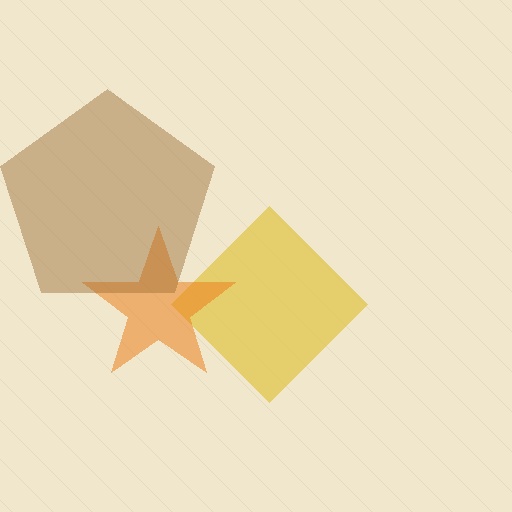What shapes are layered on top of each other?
The layered shapes are: a yellow diamond, an orange star, a brown pentagon.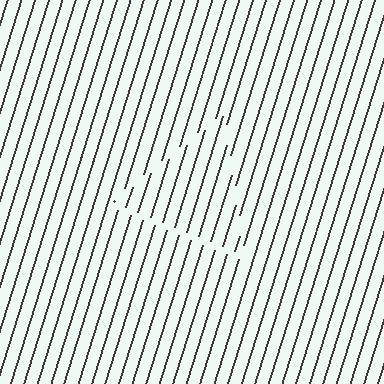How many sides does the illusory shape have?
3 sides — the line-ends trace a triangle.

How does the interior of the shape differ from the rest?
The interior of the shape contains the same grating, shifted by half a period — the contour is defined by the phase discontinuity where line-ends from the inner and outer gratings abut.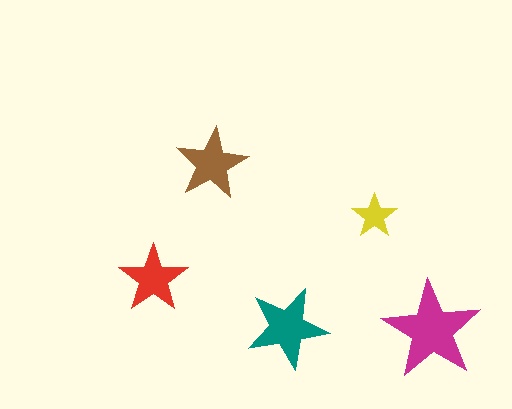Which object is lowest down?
The magenta star is bottommost.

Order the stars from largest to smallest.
the magenta one, the teal one, the brown one, the red one, the yellow one.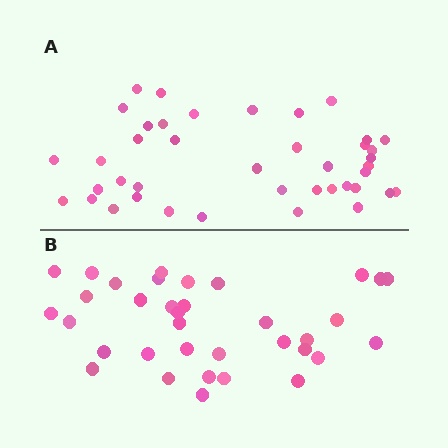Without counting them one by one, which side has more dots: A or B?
Region A (the top region) has more dots.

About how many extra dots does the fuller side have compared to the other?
Region A has about 6 more dots than region B.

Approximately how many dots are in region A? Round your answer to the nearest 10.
About 40 dots. (The exact count is 41, which rounds to 40.)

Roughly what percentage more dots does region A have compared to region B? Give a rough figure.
About 15% more.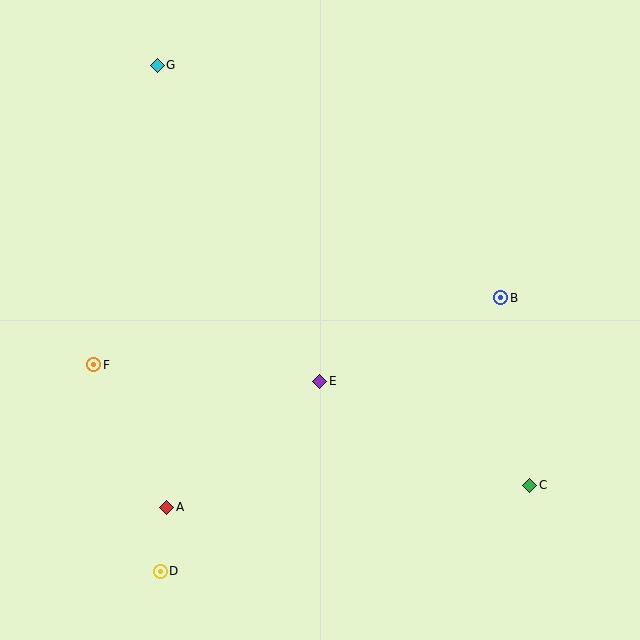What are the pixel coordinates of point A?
Point A is at (167, 507).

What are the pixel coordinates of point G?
Point G is at (157, 65).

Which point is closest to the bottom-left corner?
Point D is closest to the bottom-left corner.